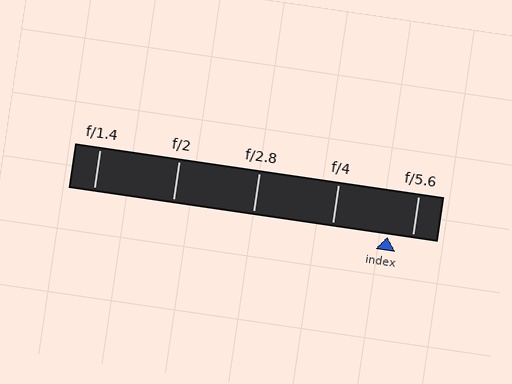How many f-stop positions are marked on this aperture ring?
There are 5 f-stop positions marked.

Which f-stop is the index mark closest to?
The index mark is closest to f/5.6.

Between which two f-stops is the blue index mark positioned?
The index mark is between f/4 and f/5.6.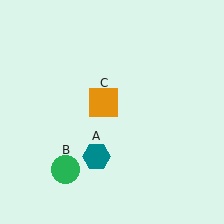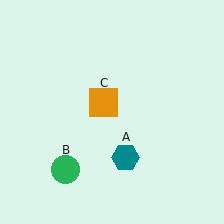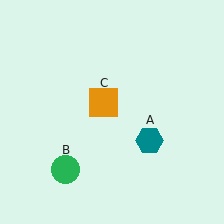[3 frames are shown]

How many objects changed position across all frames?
1 object changed position: teal hexagon (object A).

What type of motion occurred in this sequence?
The teal hexagon (object A) rotated counterclockwise around the center of the scene.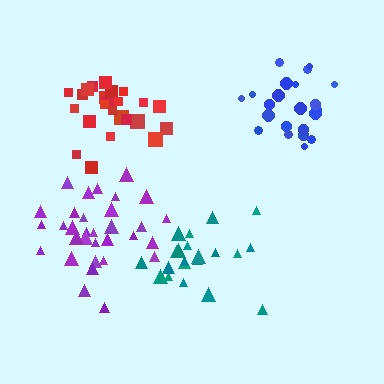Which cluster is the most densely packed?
Blue.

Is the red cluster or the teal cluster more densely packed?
Red.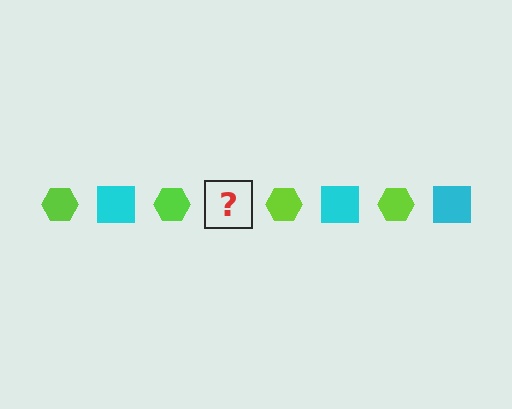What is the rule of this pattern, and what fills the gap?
The rule is that the pattern alternates between lime hexagon and cyan square. The gap should be filled with a cyan square.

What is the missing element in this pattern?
The missing element is a cyan square.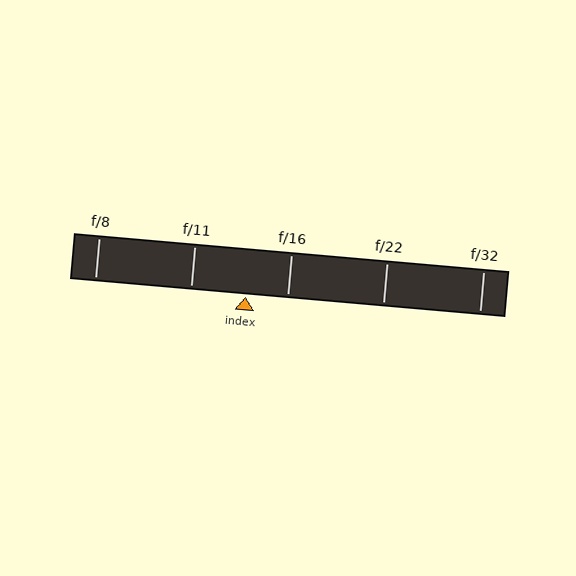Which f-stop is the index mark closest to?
The index mark is closest to f/16.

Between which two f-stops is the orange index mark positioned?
The index mark is between f/11 and f/16.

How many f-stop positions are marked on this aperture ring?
There are 5 f-stop positions marked.